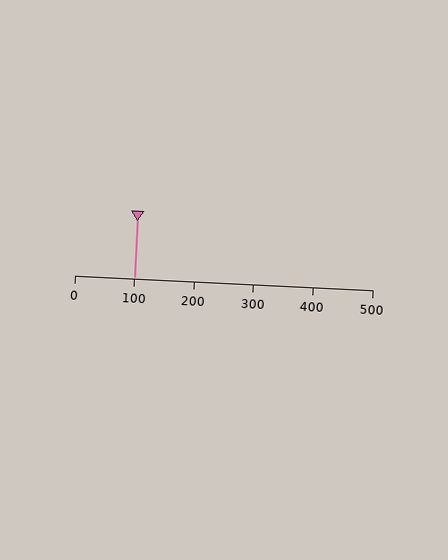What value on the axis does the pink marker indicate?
The marker indicates approximately 100.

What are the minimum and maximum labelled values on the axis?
The axis runs from 0 to 500.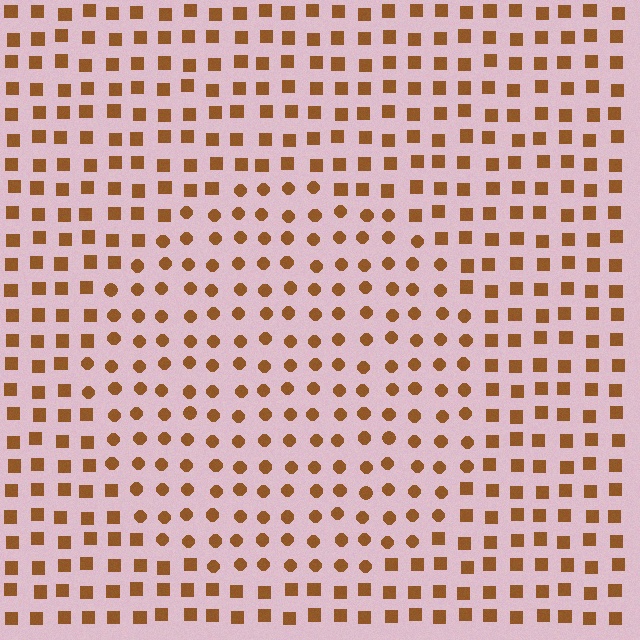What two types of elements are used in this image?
The image uses circles inside the circle region and squares outside it.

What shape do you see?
I see a circle.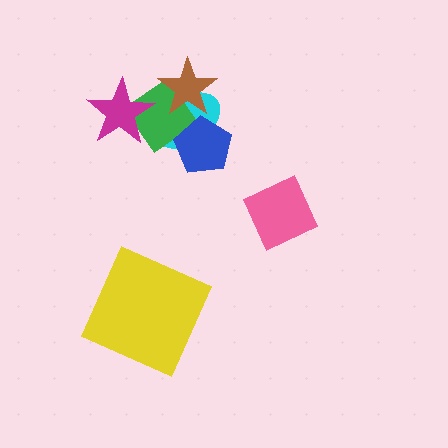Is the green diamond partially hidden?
Yes, it is partially covered by another shape.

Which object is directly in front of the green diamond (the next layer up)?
The magenta star is directly in front of the green diamond.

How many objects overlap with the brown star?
2 objects overlap with the brown star.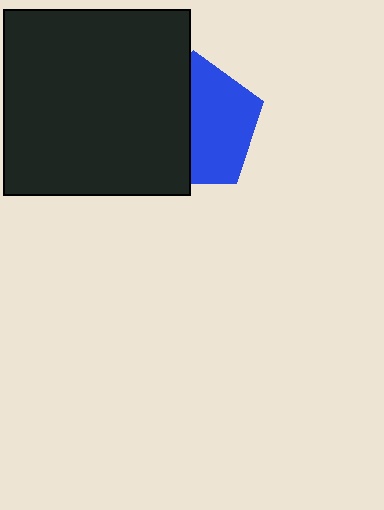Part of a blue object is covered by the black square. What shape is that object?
It is a pentagon.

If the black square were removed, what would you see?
You would see the complete blue pentagon.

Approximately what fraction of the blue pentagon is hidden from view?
Roughly 48% of the blue pentagon is hidden behind the black square.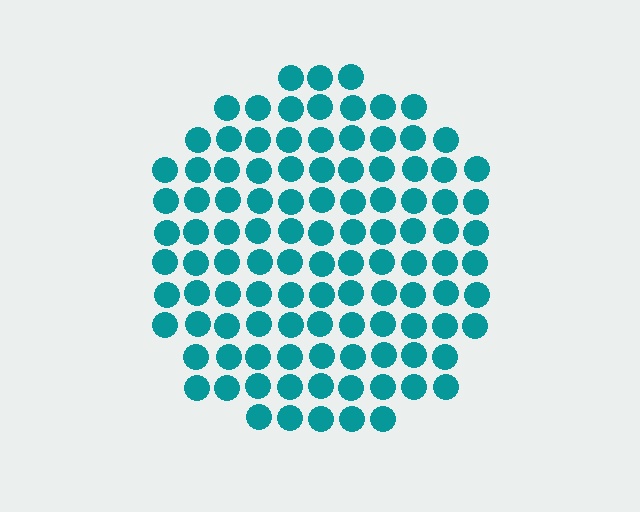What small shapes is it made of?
It is made of small circles.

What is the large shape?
The large shape is a circle.